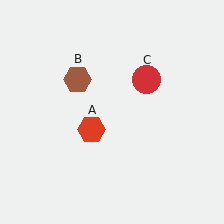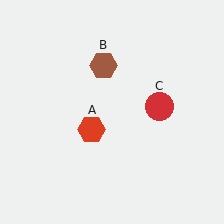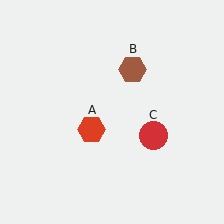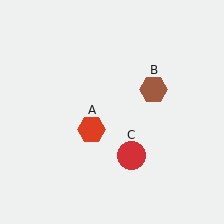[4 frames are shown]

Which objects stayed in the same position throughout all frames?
Red hexagon (object A) remained stationary.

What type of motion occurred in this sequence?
The brown hexagon (object B), red circle (object C) rotated clockwise around the center of the scene.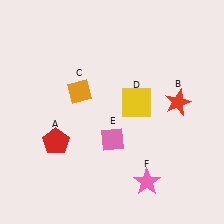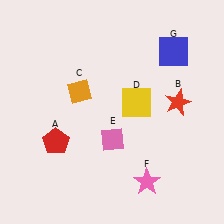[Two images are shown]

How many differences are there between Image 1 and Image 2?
There is 1 difference between the two images.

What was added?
A blue square (G) was added in Image 2.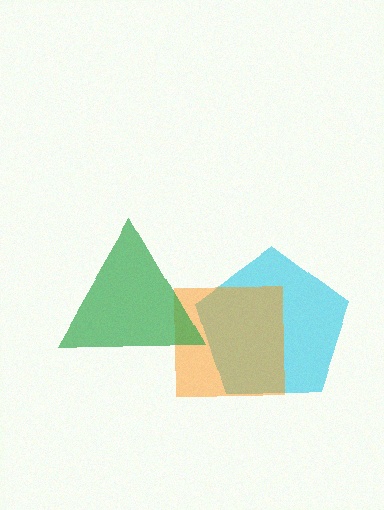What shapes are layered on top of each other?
The layered shapes are: a cyan pentagon, an orange square, a green triangle.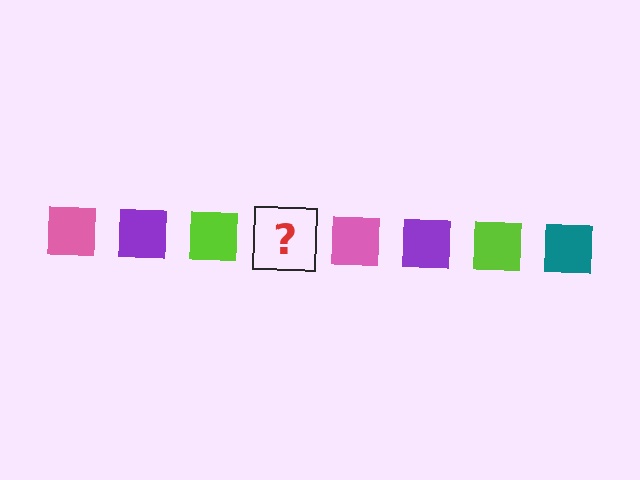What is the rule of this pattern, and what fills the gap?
The rule is that the pattern cycles through pink, purple, lime, teal squares. The gap should be filled with a teal square.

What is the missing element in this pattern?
The missing element is a teal square.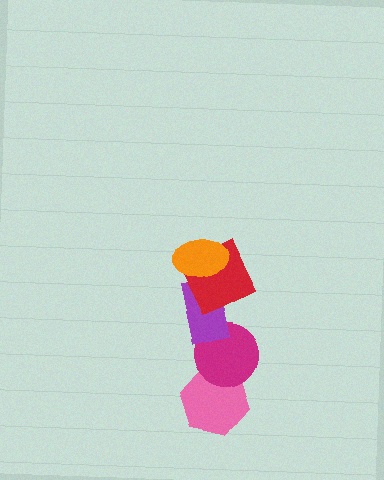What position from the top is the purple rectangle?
The purple rectangle is 3rd from the top.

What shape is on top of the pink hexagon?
The magenta circle is on top of the pink hexagon.